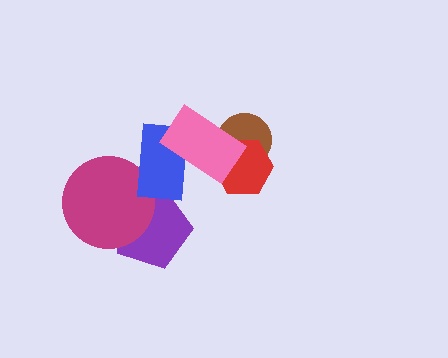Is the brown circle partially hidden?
Yes, it is partially covered by another shape.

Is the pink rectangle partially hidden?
No, no other shape covers it.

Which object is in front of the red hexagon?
The pink rectangle is in front of the red hexagon.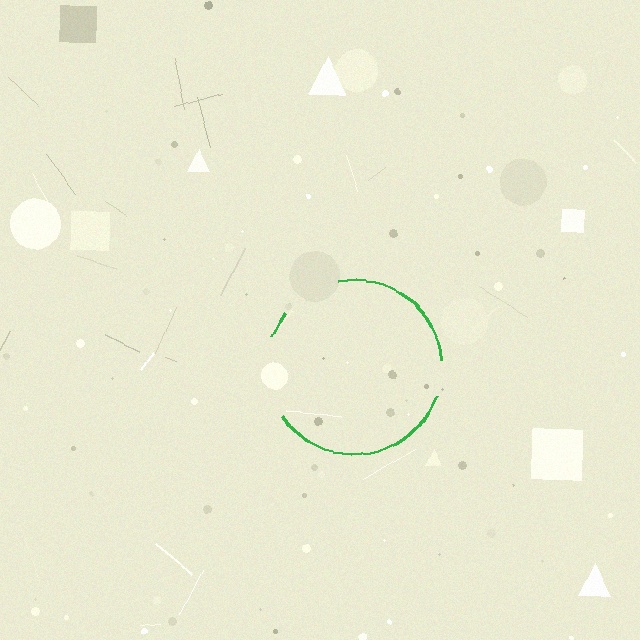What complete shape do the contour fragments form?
The contour fragments form a circle.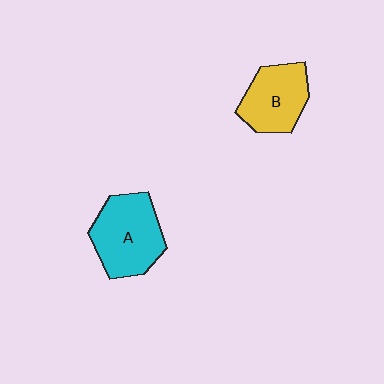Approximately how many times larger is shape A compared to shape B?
Approximately 1.2 times.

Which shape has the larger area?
Shape A (cyan).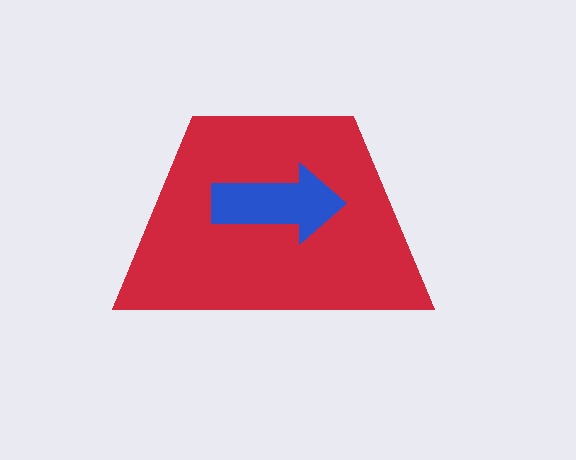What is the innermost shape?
The blue arrow.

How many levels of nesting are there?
2.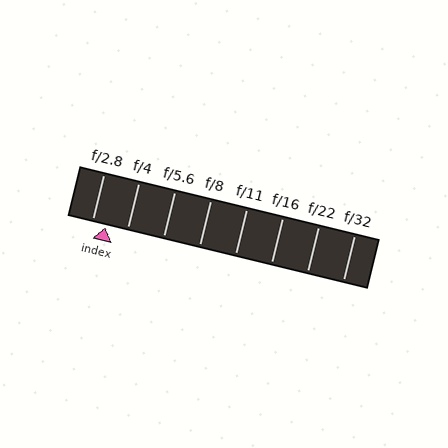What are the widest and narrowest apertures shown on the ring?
The widest aperture shown is f/2.8 and the narrowest is f/32.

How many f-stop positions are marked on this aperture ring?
There are 8 f-stop positions marked.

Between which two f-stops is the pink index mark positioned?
The index mark is between f/2.8 and f/4.